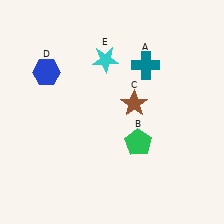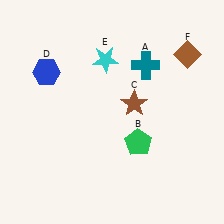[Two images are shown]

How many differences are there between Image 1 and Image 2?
There is 1 difference between the two images.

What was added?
A brown diamond (F) was added in Image 2.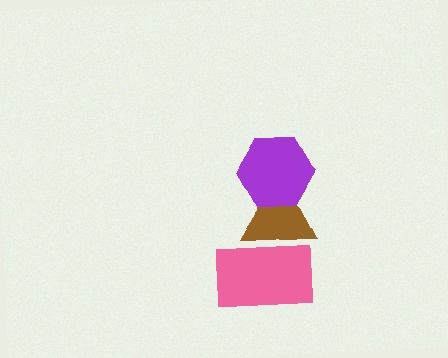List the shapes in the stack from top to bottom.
From top to bottom: the purple hexagon, the brown triangle, the pink rectangle.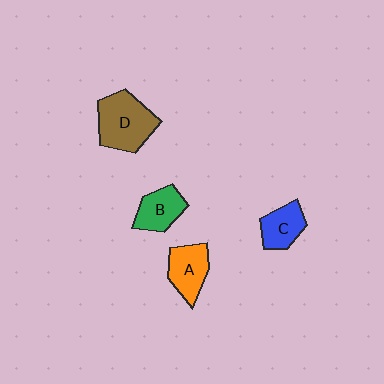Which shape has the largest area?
Shape D (brown).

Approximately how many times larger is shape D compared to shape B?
Approximately 1.6 times.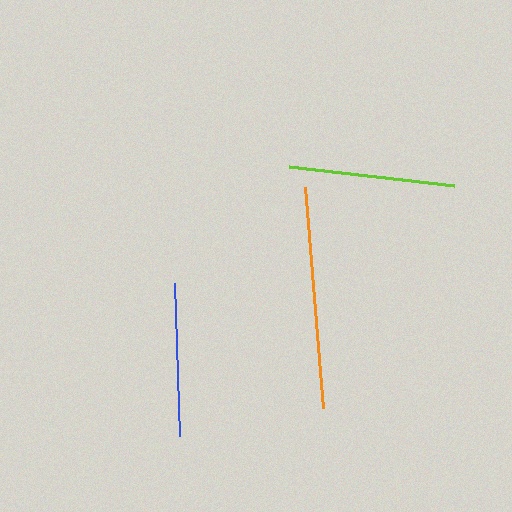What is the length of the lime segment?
The lime segment is approximately 166 pixels long.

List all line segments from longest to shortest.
From longest to shortest: orange, lime, blue.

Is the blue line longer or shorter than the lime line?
The lime line is longer than the blue line.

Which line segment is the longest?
The orange line is the longest at approximately 222 pixels.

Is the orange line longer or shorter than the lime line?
The orange line is longer than the lime line.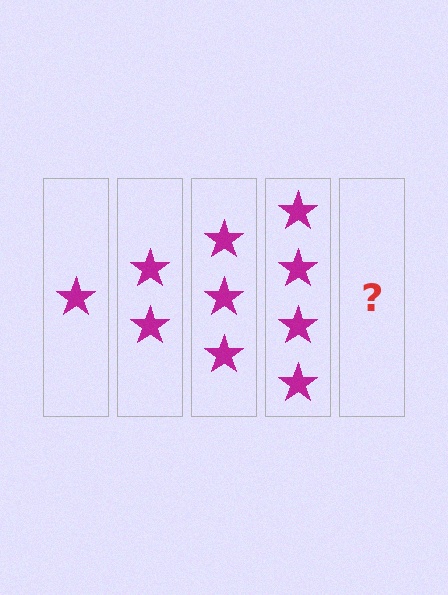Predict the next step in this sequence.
The next step is 5 stars.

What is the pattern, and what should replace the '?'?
The pattern is that each step adds one more star. The '?' should be 5 stars.